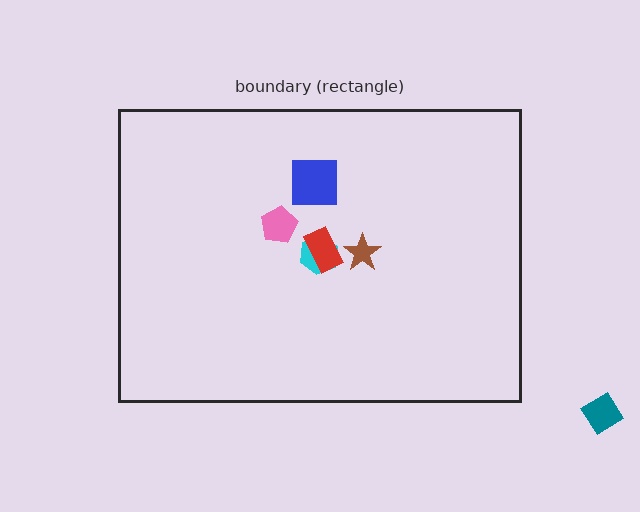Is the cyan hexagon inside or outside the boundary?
Inside.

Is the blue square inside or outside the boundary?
Inside.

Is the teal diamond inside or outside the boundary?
Outside.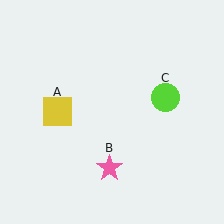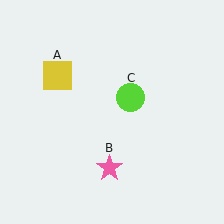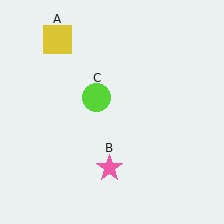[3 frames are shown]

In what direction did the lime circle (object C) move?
The lime circle (object C) moved left.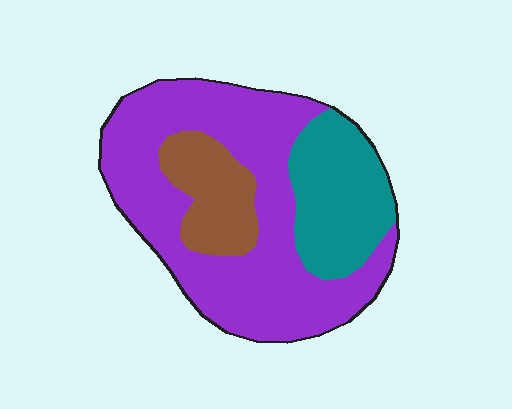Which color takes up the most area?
Purple, at roughly 60%.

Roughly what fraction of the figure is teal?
Teal covers around 25% of the figure.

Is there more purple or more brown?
Purple.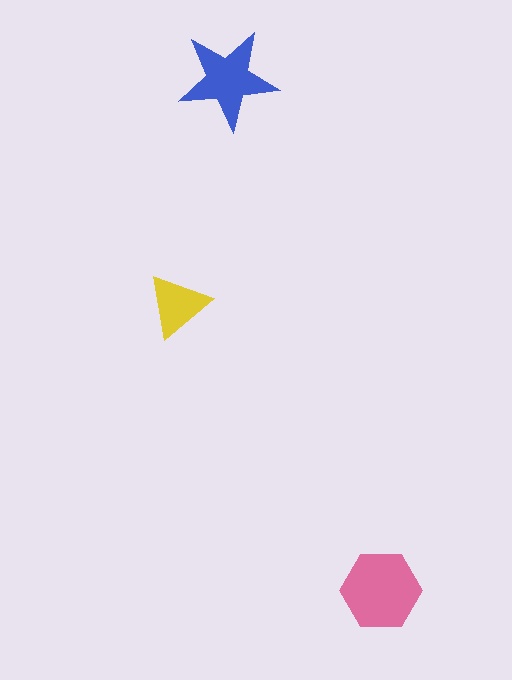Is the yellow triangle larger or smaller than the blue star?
Smaller.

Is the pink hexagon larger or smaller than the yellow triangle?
Larger.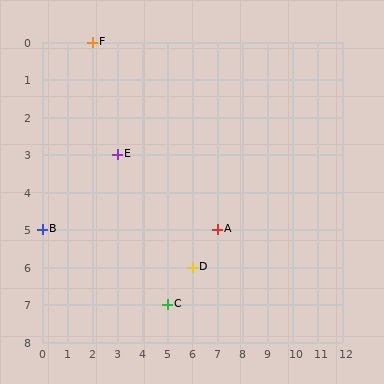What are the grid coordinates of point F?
Point F is at grid coordinates (2, 0).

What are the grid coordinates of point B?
Point B is at grid coordinates (0, 5).